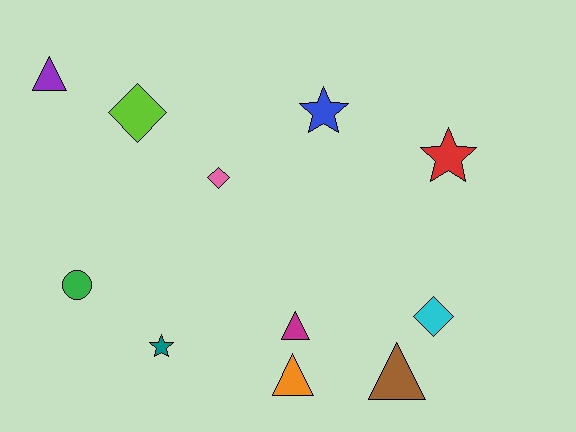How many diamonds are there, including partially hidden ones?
There are 3 diamonds.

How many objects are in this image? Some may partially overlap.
There are 11 objects.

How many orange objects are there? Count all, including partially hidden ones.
There is 1 orange object.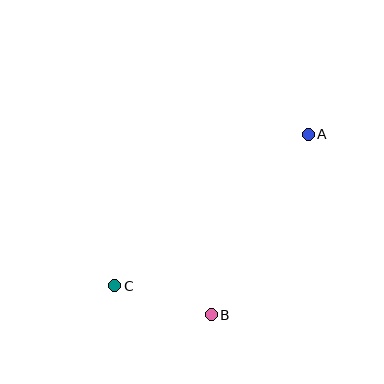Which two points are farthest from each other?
Points A and C are farthest from each other.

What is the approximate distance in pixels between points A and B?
The distance between A and B is approximately 204 pixels.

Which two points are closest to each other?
Points B and C are closest to each other.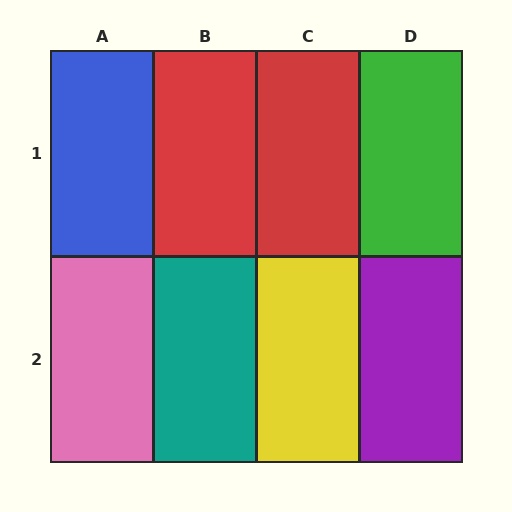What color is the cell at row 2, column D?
Purple.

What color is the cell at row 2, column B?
Teal.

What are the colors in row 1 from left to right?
Blue, red, red, green.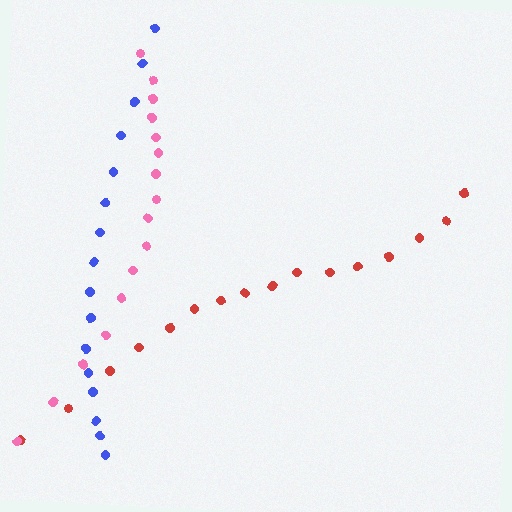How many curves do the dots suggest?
There are 3 distinct paths.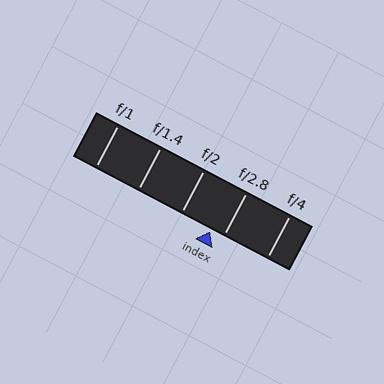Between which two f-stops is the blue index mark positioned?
The index mark is between f/2 and f/2.8.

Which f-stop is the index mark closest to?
The index mark is closest to f/2.8.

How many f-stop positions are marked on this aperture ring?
There are 5 f-stop positions marked.